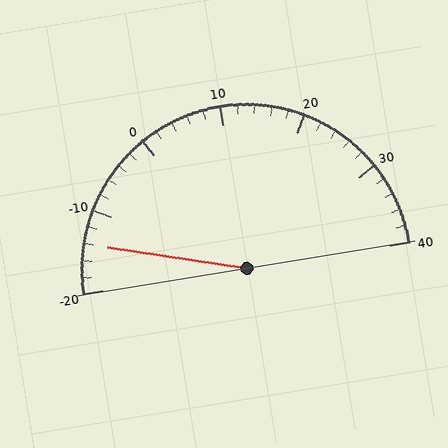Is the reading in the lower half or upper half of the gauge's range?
The reading is in the lower half of the range (-20 to 40).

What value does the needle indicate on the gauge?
The needle indicates approximately -14.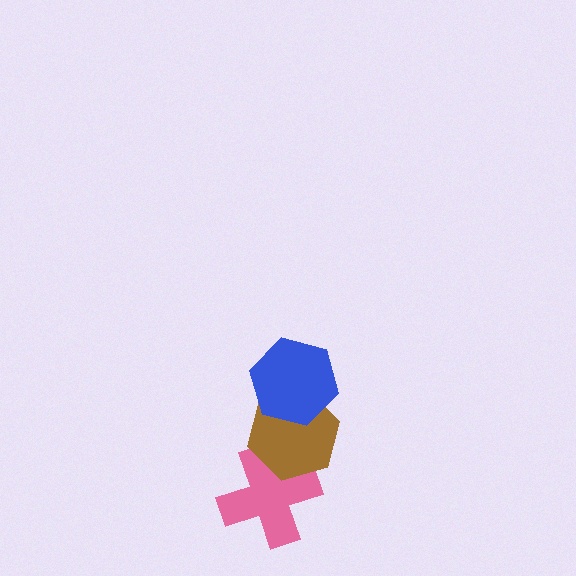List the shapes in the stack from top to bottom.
From top to bottom: the blue hexagon, the brown hexagon, the pink cross.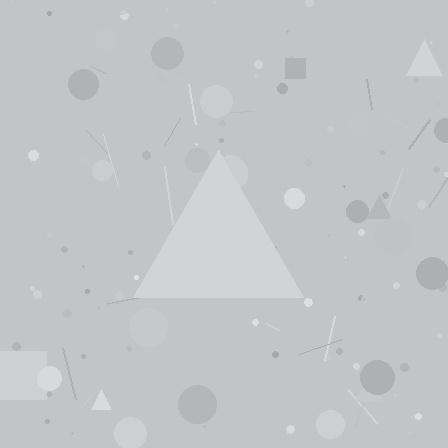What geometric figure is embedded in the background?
A triangle is embedded in the background.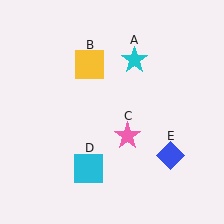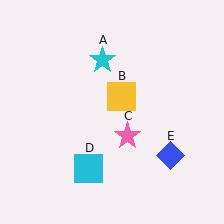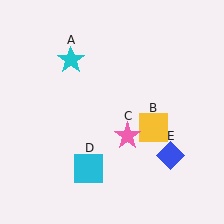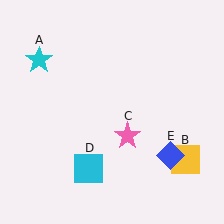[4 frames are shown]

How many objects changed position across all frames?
2 objects changed position: cyan star (object A), yellow square (object B).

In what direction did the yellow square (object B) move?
The yellow square (object B) moved down and to the right.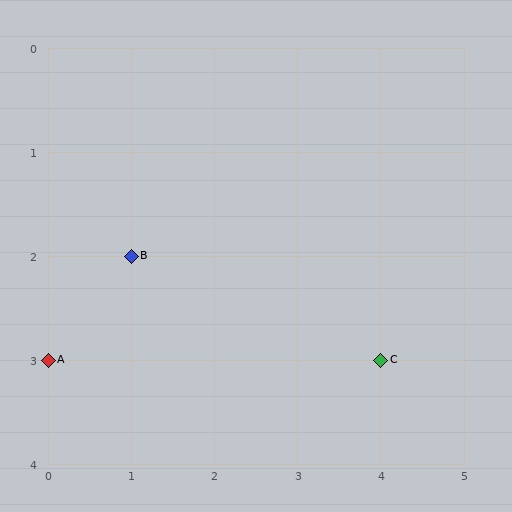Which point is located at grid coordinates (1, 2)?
Point B is at (1, 2).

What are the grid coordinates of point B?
Point B is at grid coordinates (1, 2).